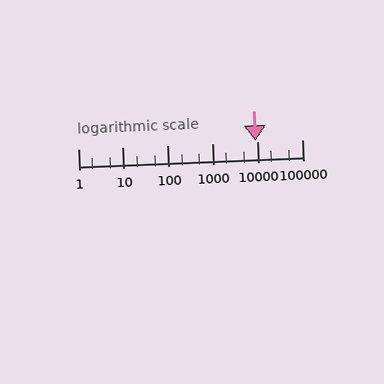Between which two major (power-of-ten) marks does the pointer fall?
The pointer is between 1000 and 10000.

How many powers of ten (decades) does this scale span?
The scale spans 5 decades, from 1 to 100000.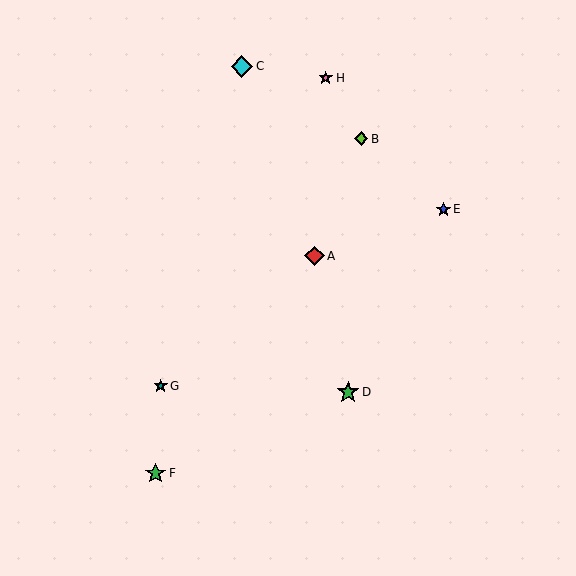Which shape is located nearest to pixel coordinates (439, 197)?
The blue star (labeled E) at (443, 209) is nearest to that location.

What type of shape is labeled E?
Shape E is a blue star.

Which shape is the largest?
The green star (labeled D) is the largest.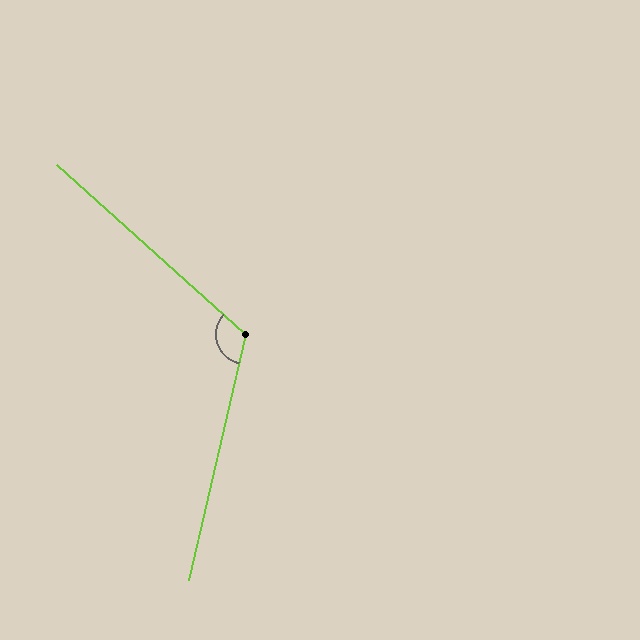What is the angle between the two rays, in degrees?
Approximately 119 degrees.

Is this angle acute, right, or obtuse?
It is obtuse.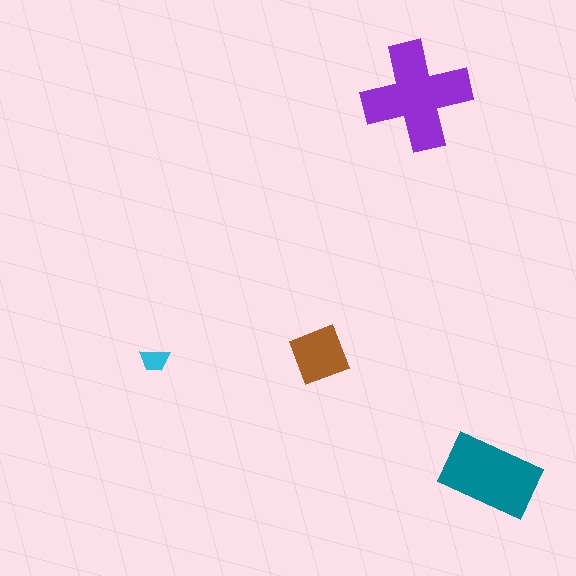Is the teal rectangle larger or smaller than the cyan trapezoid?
Larger.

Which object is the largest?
The purple cross.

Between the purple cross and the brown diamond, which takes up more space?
The purple cross.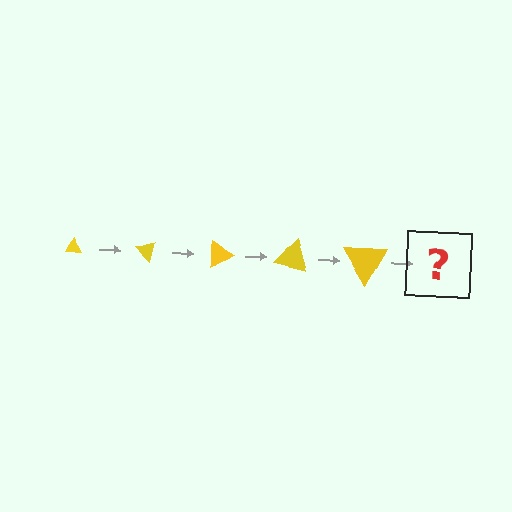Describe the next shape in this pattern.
It should be a triangle, larger than the previous one and rotated 225 degrees from the start.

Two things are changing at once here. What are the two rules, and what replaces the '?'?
The two rules are that the triangle grows larger each step and it rotates 45 degrees each step. The '?' should be a triangle, larger than the previous one and rotated 225 degrees from the start.